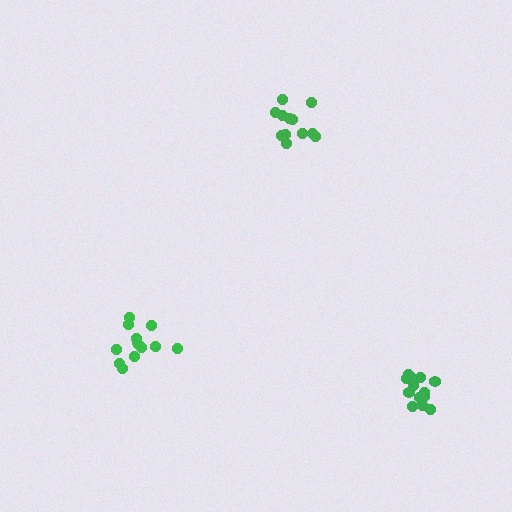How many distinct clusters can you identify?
There are 3 distinct clusters.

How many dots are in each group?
Group 1: 12 dots, Group 2: 12 dots, Group 3: 15 dots (39 total).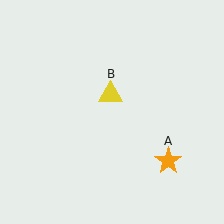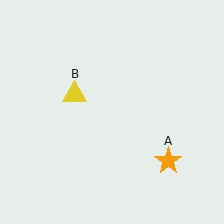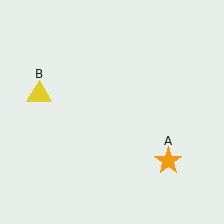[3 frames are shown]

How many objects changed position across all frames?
1 object changed position: yellow triangle (object B).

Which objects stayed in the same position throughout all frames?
Orange star (object A) remained stationary.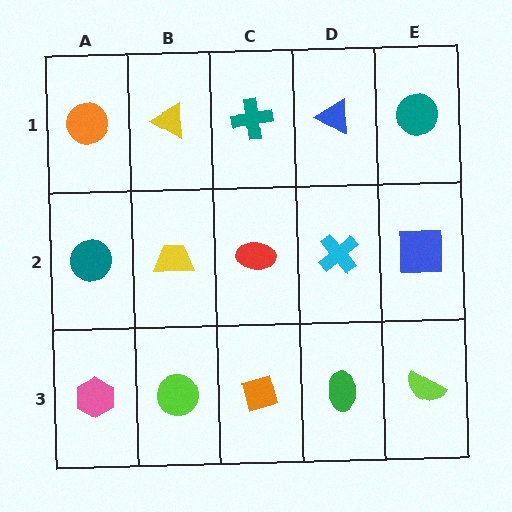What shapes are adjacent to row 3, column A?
A teal circle (row 2, column A), a lime circle (row 3, column B).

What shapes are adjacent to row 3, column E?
A blue square (row 2, column E), a green ellipse (row 3, column D).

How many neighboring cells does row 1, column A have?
2.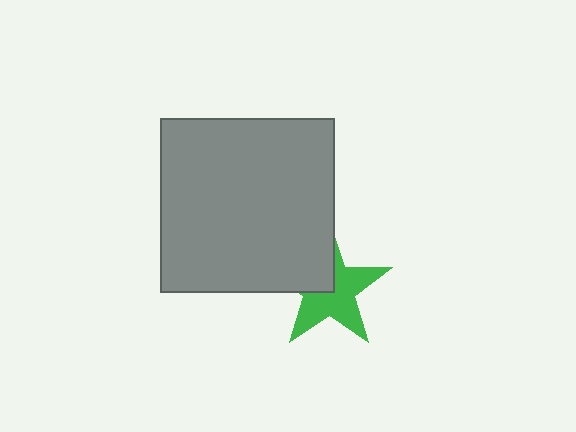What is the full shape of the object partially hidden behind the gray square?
The partially hidden object is a green star.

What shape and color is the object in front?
The object in front is a gray square.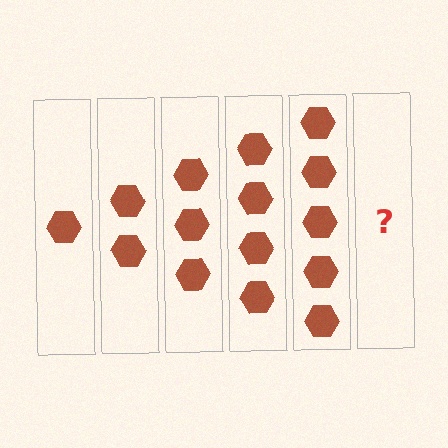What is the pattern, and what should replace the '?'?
The pattern is that each step adds one more hexagon. The '?' should be 6 hexagons.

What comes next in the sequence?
The next element should be 6 hexagons.